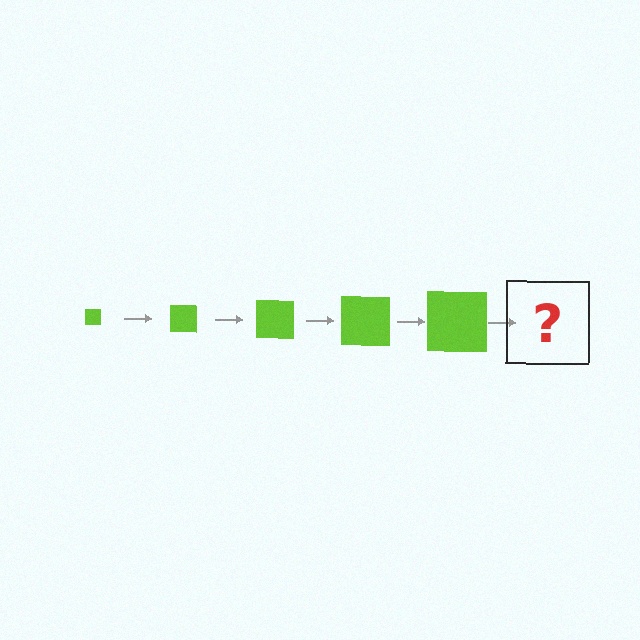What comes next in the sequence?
The next element should be a lime square, larger than the previous one.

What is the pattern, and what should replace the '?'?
The pattern is that the square gets progressively larger each step. The '?' should be a lime square, larger than the previous one.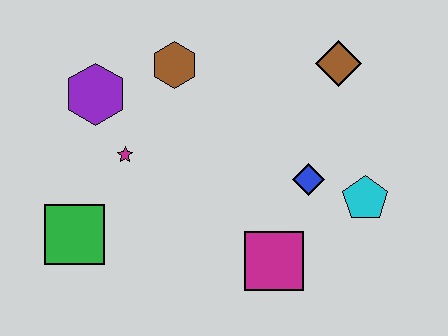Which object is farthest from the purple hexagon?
The cyan pentagon is farthest from the purple hexagon.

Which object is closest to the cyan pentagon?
The blue diamond is closest to the cyan pentagon.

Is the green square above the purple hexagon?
No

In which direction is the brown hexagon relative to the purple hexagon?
The brown hexagon is to the right of the purple hexagon.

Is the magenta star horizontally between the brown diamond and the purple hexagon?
Yes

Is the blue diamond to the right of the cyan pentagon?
No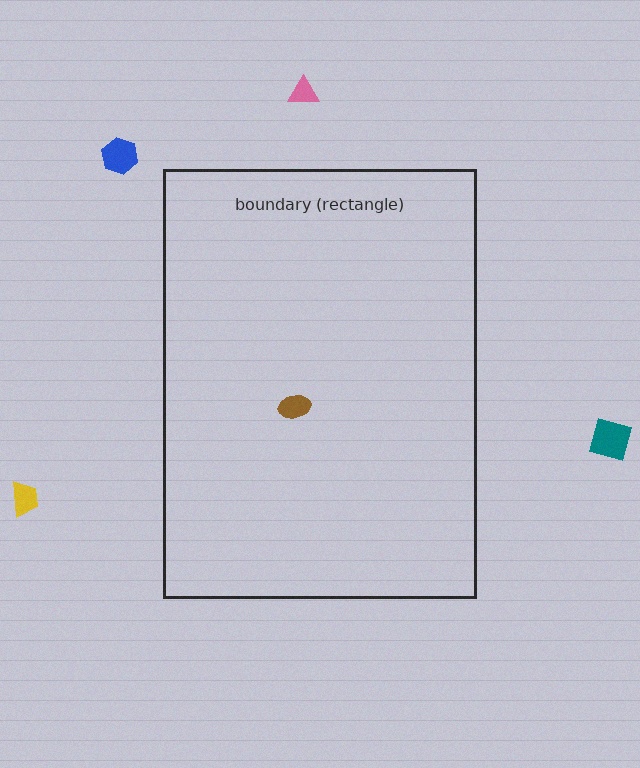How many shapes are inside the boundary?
1 inside, 4 outside.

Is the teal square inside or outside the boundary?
Outside.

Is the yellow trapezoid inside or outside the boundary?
Outside.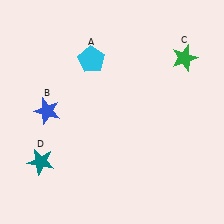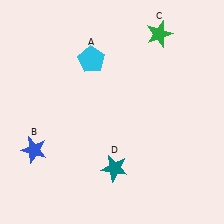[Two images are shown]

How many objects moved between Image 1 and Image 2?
3 objects moved between the two images.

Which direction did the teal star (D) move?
The teal star (D) moved right.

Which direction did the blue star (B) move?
The blue star (B) moved down.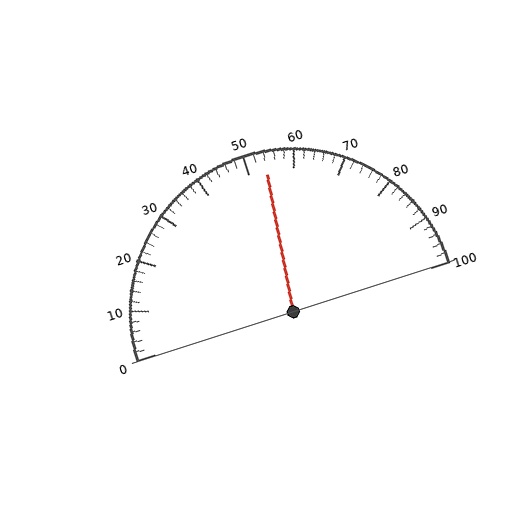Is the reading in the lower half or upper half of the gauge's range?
The reading is in the upper half of the range (0 to 100).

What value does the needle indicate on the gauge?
The needle indicates approximately 54.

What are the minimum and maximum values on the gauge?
The gauge ranges from 0 to 100.